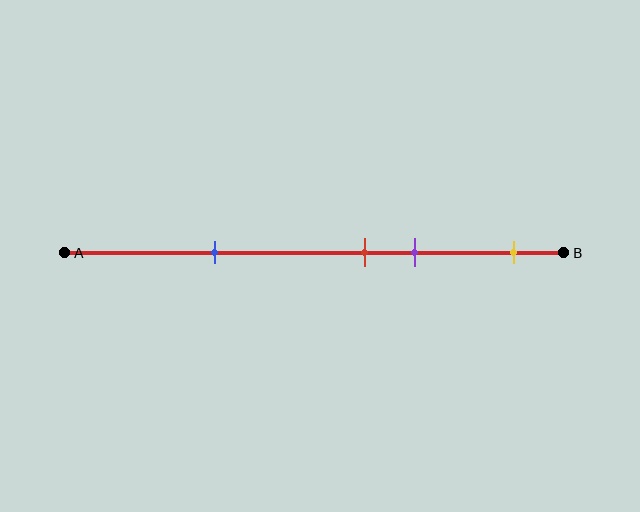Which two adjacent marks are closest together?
The red and purple marks are the closest adjacent pair.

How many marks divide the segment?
There are 4 marks dividing the segment.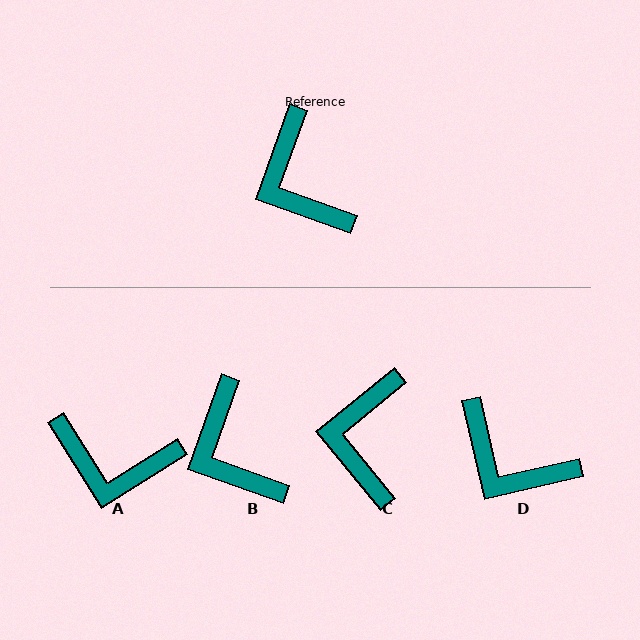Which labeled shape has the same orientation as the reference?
B.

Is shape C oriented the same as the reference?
No, it is off by about 31 degrees.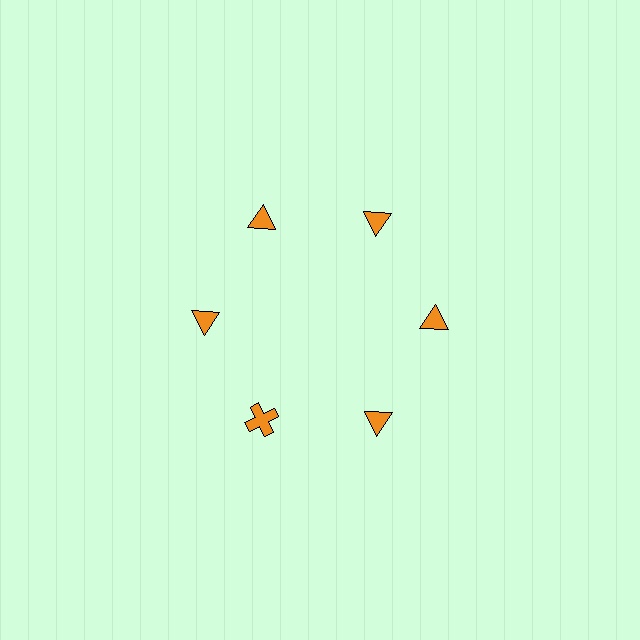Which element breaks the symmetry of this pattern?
The orange cross at roughly the 7 o'clock position breaks the symmetry. All other shapes are orange triangles.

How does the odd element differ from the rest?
It has a different shape: cross instead of triangle.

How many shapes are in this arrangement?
There are 6 shapes arranged in a ring pattern.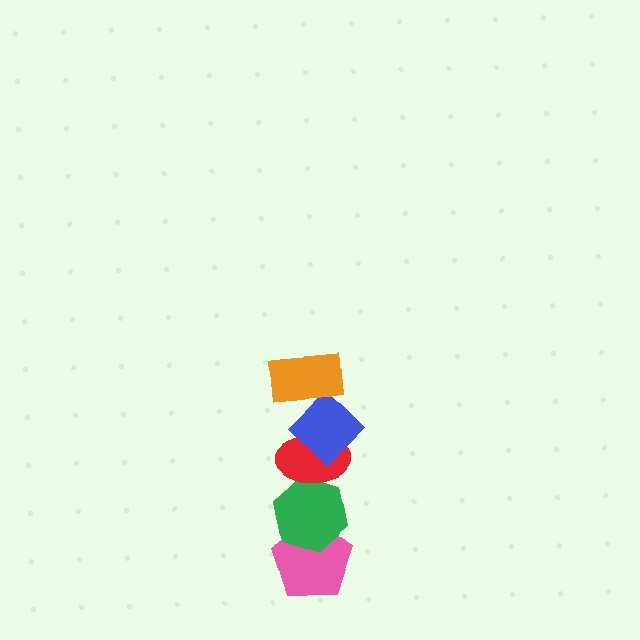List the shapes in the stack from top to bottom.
From top to bottom: the orange rectangle, the blue diamond, the red ellipse, the green hexagon, the pink pentagon.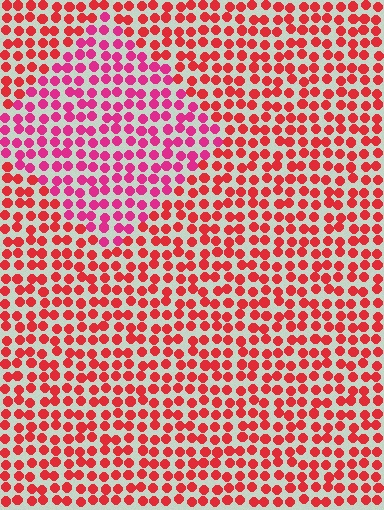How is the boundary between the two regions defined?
The boundary is defined purely by a slight shift in hue (about 29 degrees). Spacing, size, and orientation are identical on both sides.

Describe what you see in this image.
The image is filled with small red elements in a uniform arrangement. A diamond-shaped region is visible where the elements are tinted to a slightly different hue, forming a subtle color boundary.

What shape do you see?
I see a diamond.